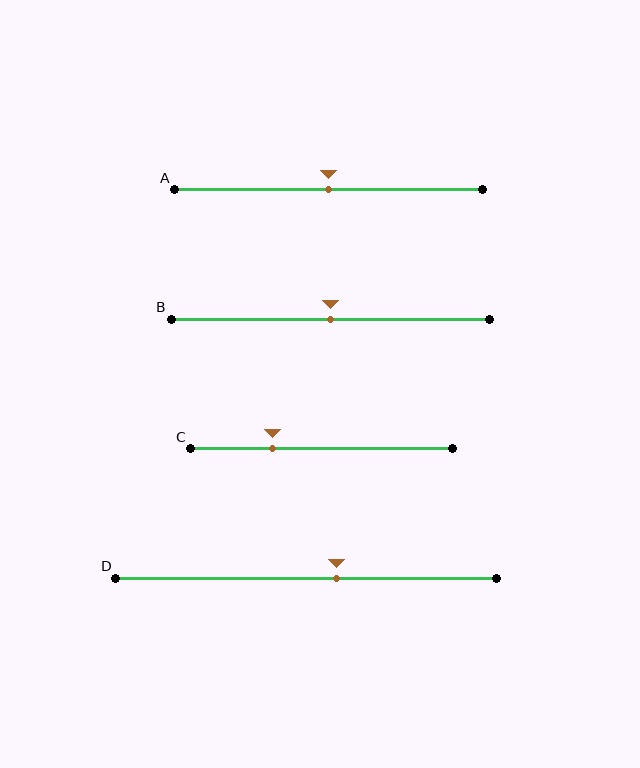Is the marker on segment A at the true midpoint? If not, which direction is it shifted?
Yes, the marker on segment A is at the true midpoint.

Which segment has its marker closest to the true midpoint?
Segment A has its marker closest to the true midpoint.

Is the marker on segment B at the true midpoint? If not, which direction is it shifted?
Yes, the marker on segment B is at the true midpoint.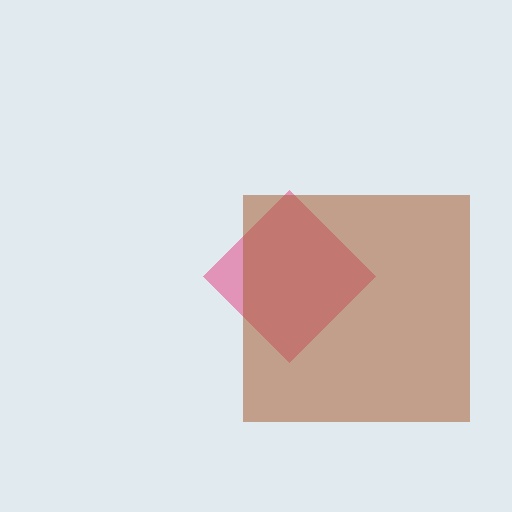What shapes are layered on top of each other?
The layered shapes are: a pink diamond, a brown square.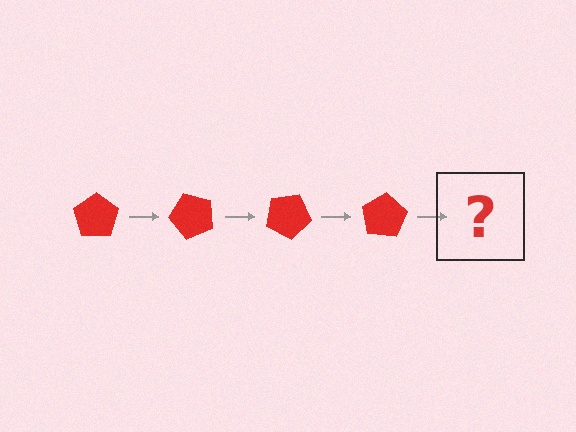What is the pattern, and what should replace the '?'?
The pattern is that the pentagon rotates 50 degrees each step. The '?' should be a red pentagon rotated 200 degrees.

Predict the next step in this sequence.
The next step is a red pentagon rotated 200 degrees.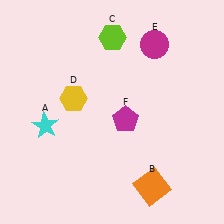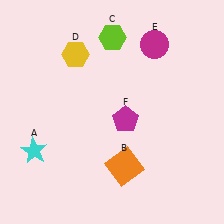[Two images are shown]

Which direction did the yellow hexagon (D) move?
The yellow hexagon (D) moved up.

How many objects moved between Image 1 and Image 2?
3 objects moved between the two images.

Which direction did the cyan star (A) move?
The cyan star (A) moved down.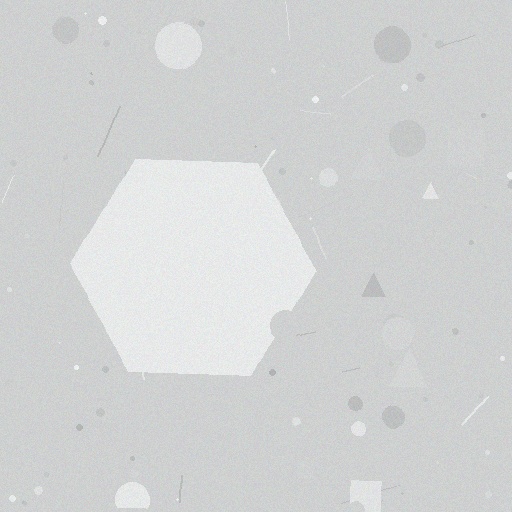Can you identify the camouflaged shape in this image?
The camouflaged shape is a hexagon.